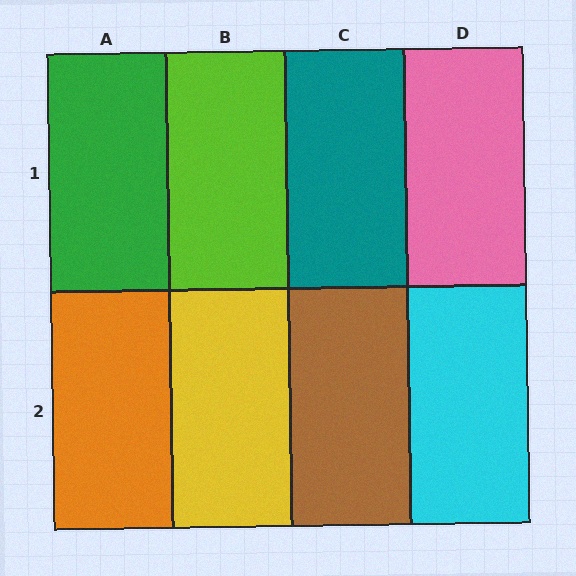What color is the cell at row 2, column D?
Cyan.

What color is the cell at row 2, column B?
Yellow.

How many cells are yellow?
1 cell is yellow.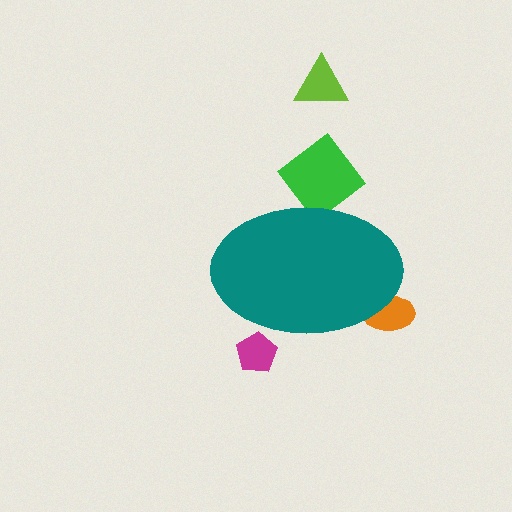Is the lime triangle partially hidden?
No, the lime triangle is fully visible.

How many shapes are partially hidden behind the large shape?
3 shapes are partially hidden.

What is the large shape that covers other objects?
A teal ellipse.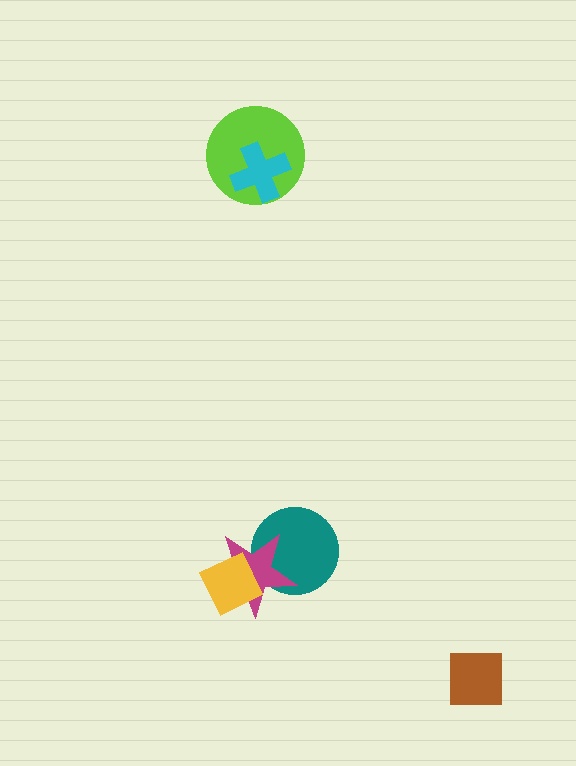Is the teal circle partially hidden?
Yes, it is partially covered by another shape.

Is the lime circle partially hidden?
Yes, it is partially covered by another shape.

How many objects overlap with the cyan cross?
1 object overlaps with the cyan cross.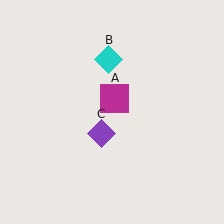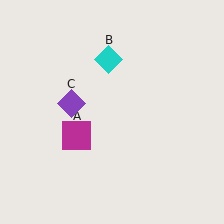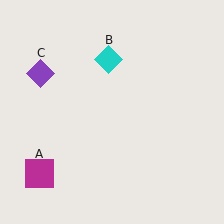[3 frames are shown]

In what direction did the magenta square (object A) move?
The magenta square (object A) moved down and to the left.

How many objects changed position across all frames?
2 objects changed position: magenta square (object A), purple diamond (object C).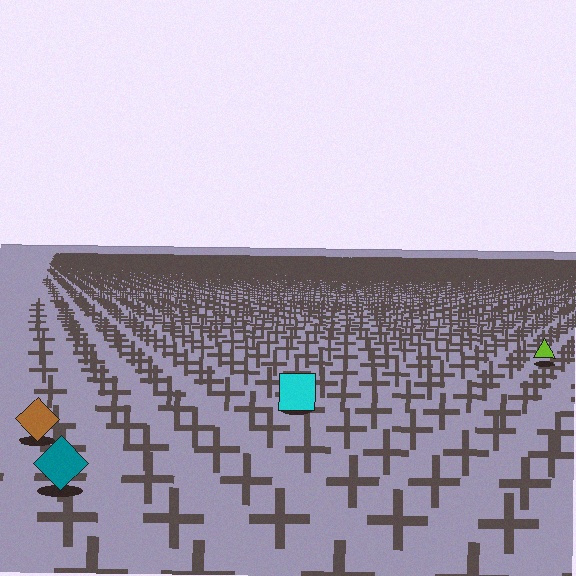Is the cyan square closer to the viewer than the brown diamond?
No. The brown diamond is closer — you can tell from the texture gradient: the ground texture is coarser near it.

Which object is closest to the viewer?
The teal diamond is closest. The texture marks near it are larger and more spread out.